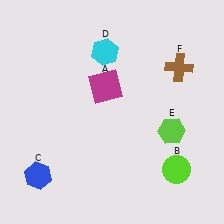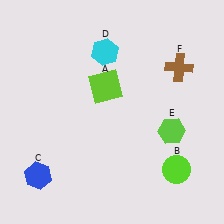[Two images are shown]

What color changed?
The square (A) changed from magenta in Image 1 to lime in Image 2.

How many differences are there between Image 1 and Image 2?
There is 1 difference between the two images.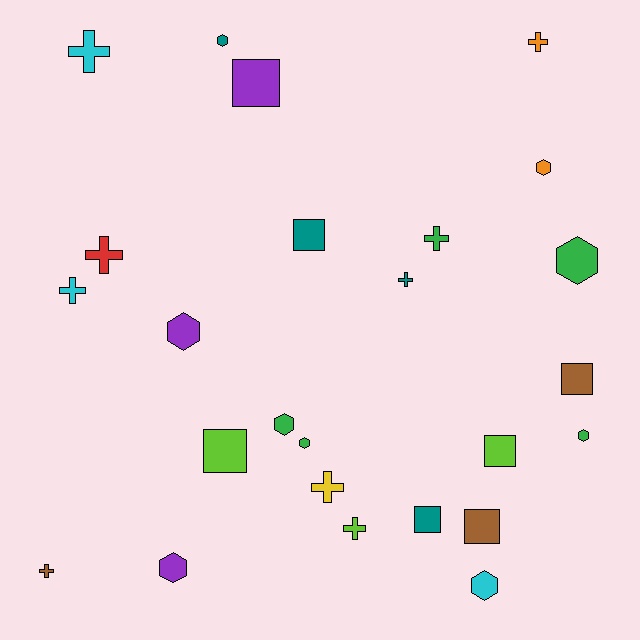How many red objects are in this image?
There is 1 red object.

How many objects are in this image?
There are 25 objects.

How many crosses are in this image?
There are 9 crosses.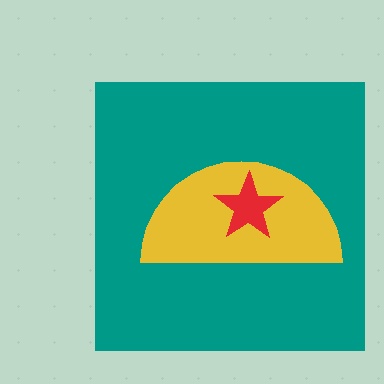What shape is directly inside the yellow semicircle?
The red star.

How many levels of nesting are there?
3.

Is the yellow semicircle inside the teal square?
Yes.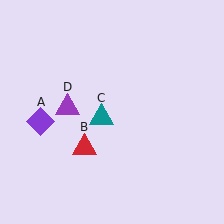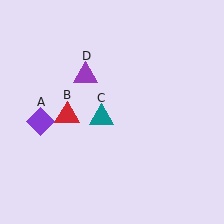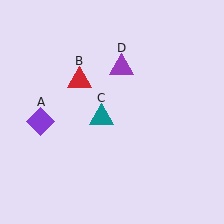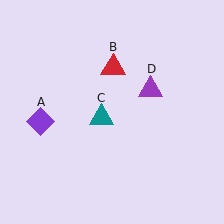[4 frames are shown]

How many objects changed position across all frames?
2 objects changed position: red triangle (object B), purple triangle (object D).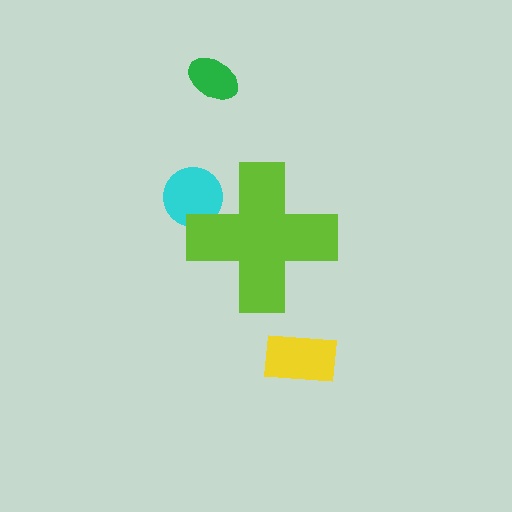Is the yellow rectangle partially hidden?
No, the yellow rectangle is fully visible.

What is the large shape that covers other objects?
A lime cross.